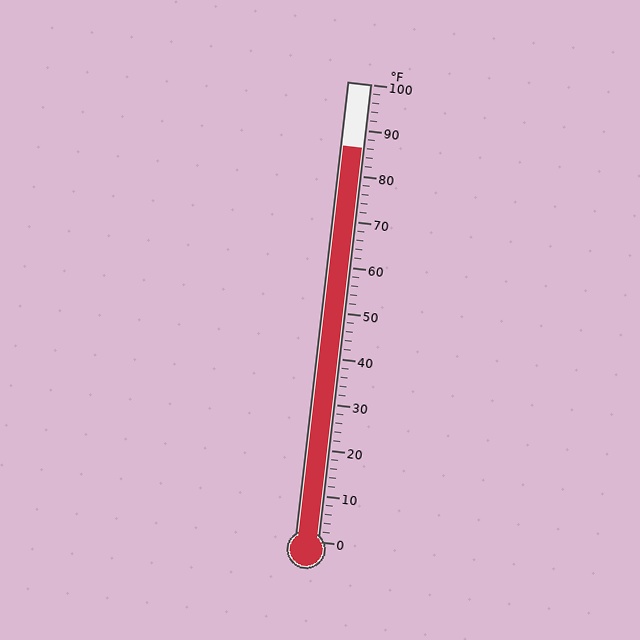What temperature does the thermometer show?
The thermometer shows approximately 86°F.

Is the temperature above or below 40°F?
The temperature is above 40°F.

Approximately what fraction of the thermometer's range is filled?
The thermometer is filled to approximately 85% of its range.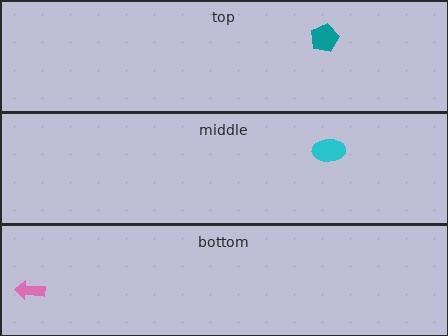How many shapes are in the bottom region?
1.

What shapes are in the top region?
The teal pentagon.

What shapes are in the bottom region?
The pink arrow.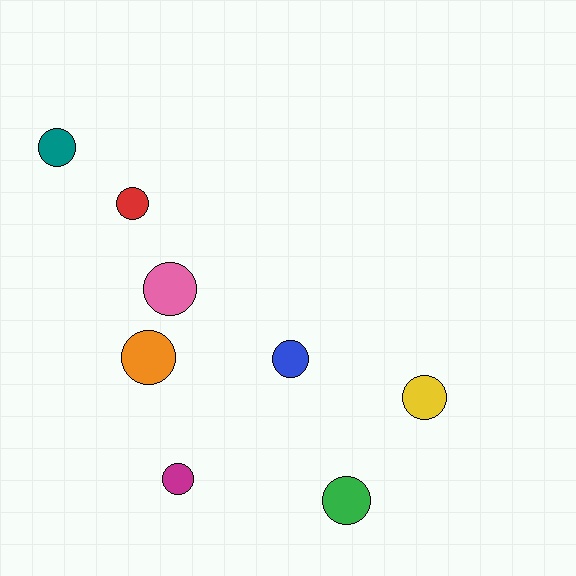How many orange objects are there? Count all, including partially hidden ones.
There is 1 orange object.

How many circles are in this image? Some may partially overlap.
There are 8 circles.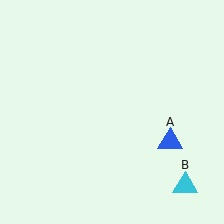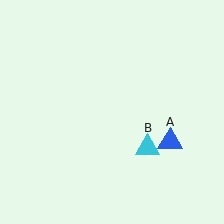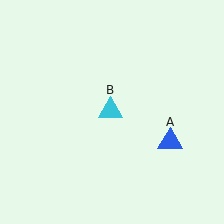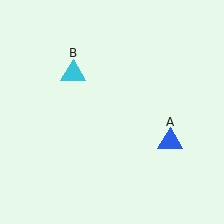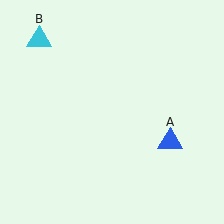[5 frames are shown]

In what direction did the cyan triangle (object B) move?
The cyan triangle (object B) moved up and to the left.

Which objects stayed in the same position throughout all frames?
Blue triangle (object A) remained stationary.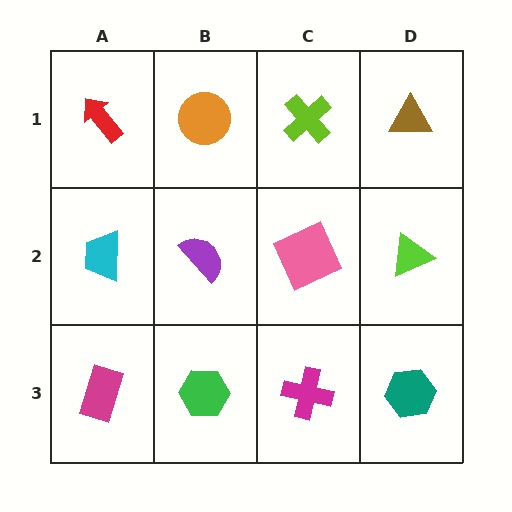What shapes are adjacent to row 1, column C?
A pink square (row 2, column C), an orange circle (row 1, column B), a brown triangle (row 1, column D).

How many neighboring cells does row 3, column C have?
3.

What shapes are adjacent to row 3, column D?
A lime triangle (row 2, column D), a magenta cross (row 3, column C).